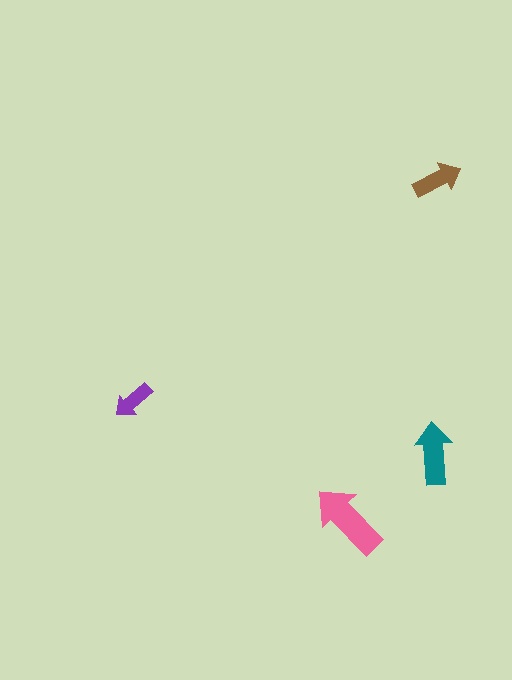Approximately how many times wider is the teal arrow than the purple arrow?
About 1.5 times wider.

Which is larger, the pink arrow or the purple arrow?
The pink one.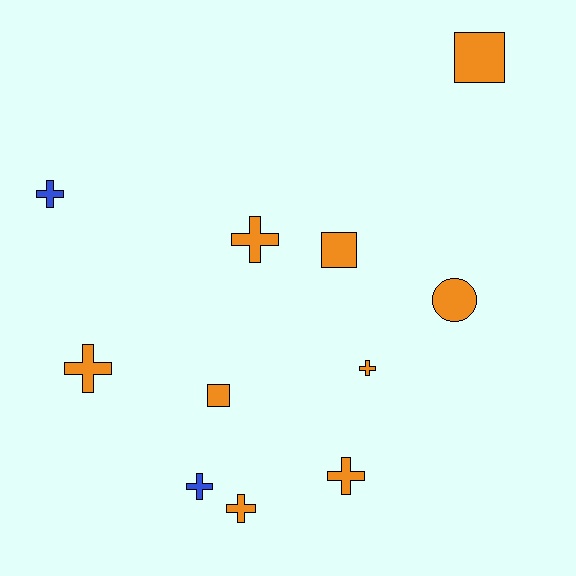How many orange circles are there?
There is 1 orange circle.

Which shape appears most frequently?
Cross, with 7 objects.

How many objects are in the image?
There are 11 objects.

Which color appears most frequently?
Orange, with 9 objects.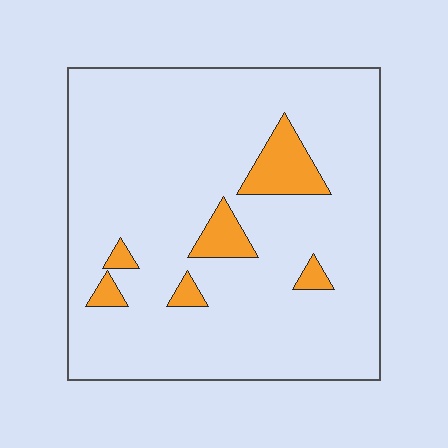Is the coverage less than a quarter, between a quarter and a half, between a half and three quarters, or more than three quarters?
Less than a quarter.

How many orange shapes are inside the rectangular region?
6.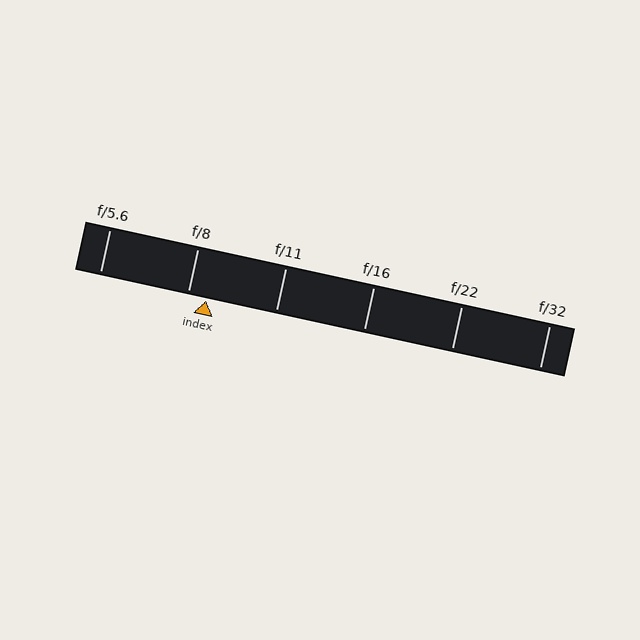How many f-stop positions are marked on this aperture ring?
There are 6 f-stop positions marked.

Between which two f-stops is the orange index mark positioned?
The index mark is between f/8 and f/11.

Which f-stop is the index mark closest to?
The index mark is closest to f/8.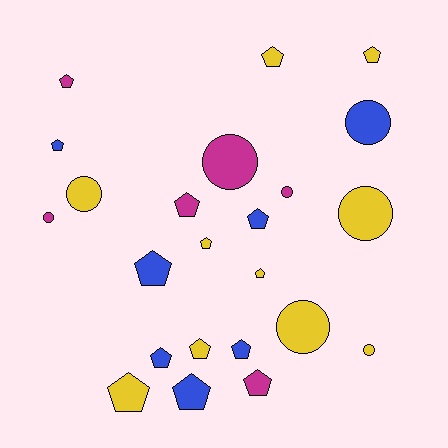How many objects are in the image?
There are 23 objects.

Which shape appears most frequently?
Pentagon, with 15 objects.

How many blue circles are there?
There is 1 blue circle.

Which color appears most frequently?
Yellow, with 10 objects.